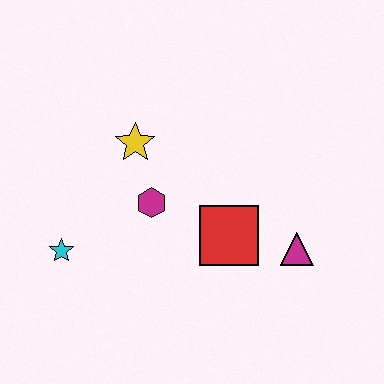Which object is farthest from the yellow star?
The magenta triangle is farthest from the yellow star.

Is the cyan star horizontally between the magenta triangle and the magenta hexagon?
No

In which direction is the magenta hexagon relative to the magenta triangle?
The magenta hexagon is to the left of the magenta triangle.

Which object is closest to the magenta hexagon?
The yellow star is closest to the magenta hexagon.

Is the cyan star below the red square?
Yes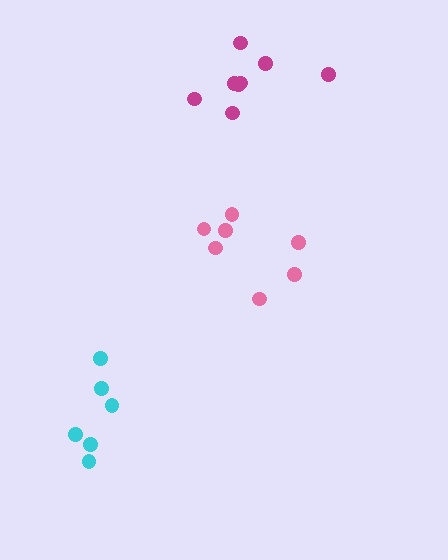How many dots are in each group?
Group 1: 7 dots, Group 2: 8 dots, Group 3: 6 dots (21 total).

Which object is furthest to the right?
The pink cluster is rightmost.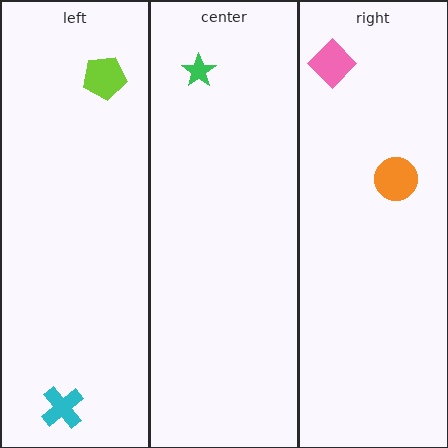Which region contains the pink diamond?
The right region.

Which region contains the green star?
The center region.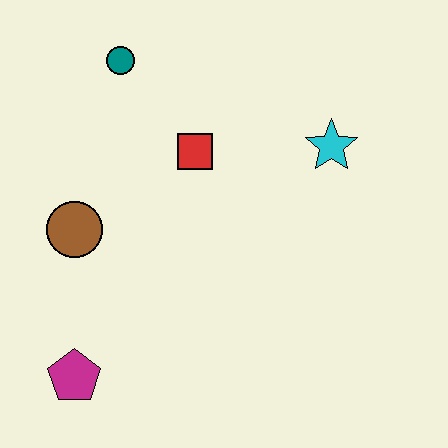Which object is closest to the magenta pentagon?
The brown circle is closest to the magenta pentagon.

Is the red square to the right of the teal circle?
Yes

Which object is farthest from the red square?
The magenta pentagon is farthest from the red square.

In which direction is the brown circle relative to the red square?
The brown circle is to the left of the red square.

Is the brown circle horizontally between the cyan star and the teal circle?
No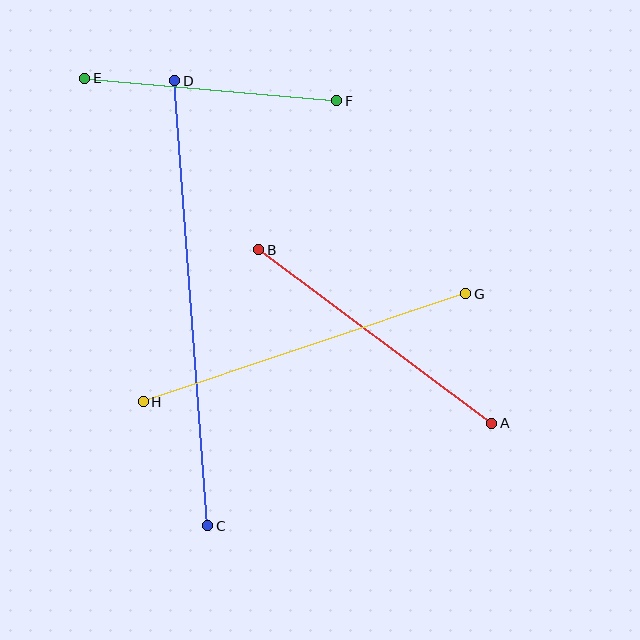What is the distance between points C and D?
The distance is approximately 446 pixels.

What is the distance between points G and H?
The distance is approximately 340 pixels.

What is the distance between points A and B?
The distance is approximately 290 pixels.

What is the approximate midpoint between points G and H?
The midpoint is at approximately (304, 348) pixels.